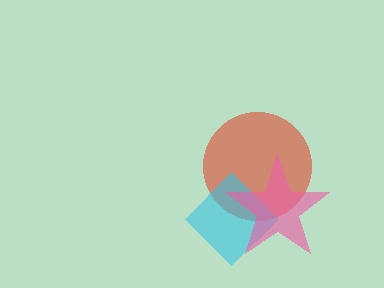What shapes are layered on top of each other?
The layered shapes are: a red circle, a cyan diamond, a pink star.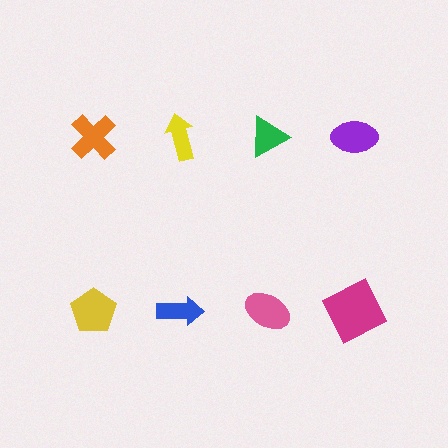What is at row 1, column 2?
A yellow arrow.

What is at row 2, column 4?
A magenta square.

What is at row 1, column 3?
A green triangle.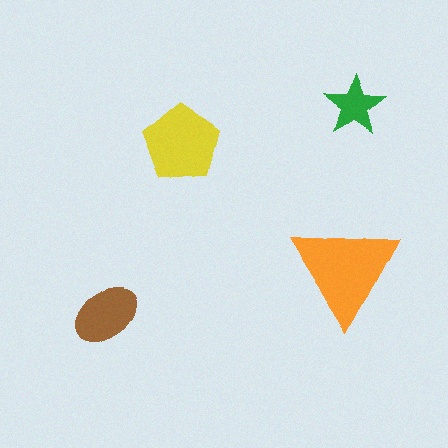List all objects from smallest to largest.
The green star, the brown ellipse, the yellow pentagon, the orange triangle.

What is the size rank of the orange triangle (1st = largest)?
1st.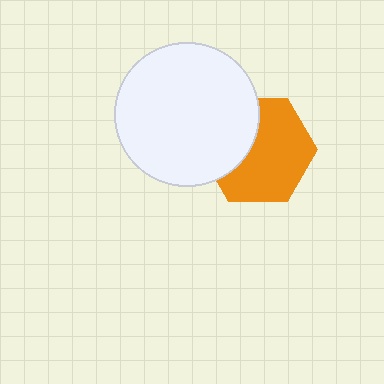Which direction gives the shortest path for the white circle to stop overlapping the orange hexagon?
Moving left gives the shortest separation.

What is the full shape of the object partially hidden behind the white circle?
The partially hidden object is an orange hexagon.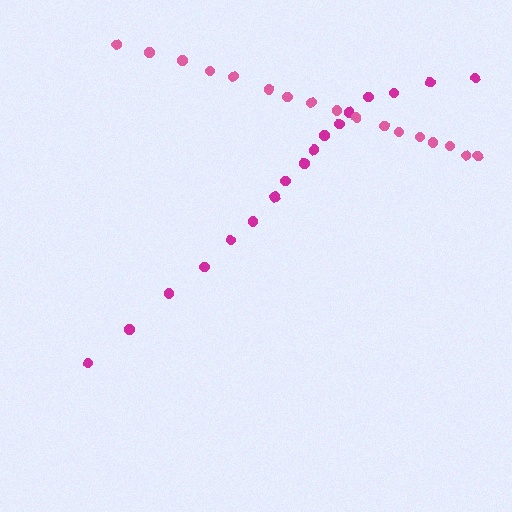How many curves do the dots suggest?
There are 2 distinct paths.